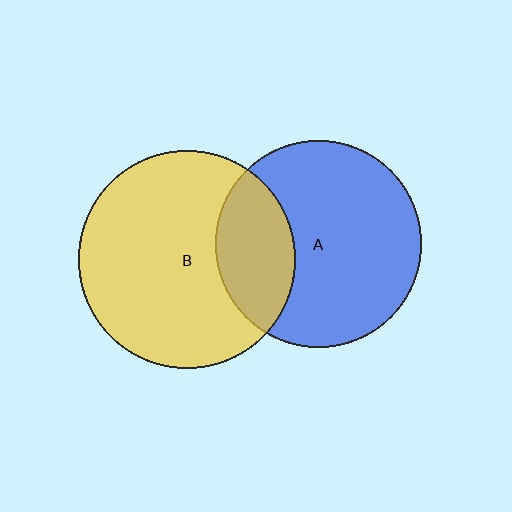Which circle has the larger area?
Circle B (yellow).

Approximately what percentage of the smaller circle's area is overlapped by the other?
Approximately 25%.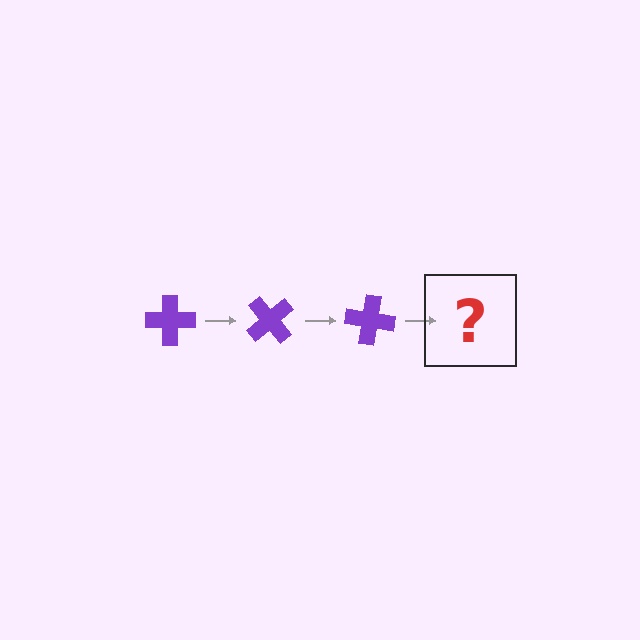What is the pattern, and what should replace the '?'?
The pattern is that the cross rotates 50 degrees each step. The '?' should be a purple cross rotated 150 degrees.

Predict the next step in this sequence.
The next step is a purple cross rotated 150 degrees.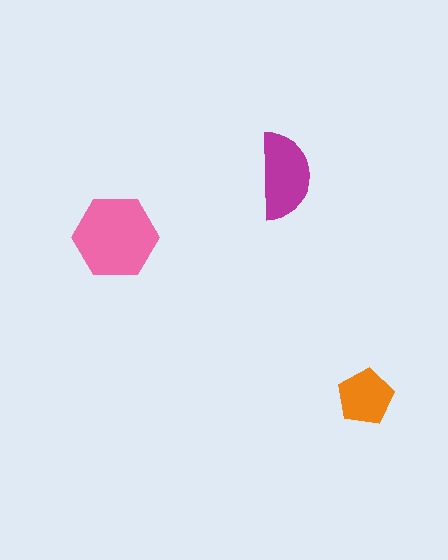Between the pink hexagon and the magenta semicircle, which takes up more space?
The pink hexagon.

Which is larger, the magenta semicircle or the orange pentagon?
The magenta semicircle.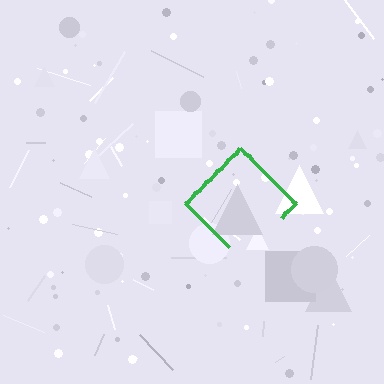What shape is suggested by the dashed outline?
The dashed outline suggests a diamond.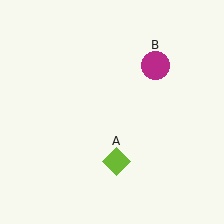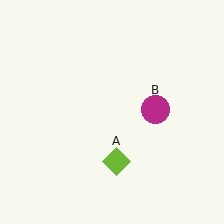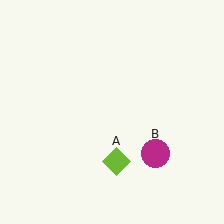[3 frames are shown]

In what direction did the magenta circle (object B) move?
The magenta circle (object B) moved down.